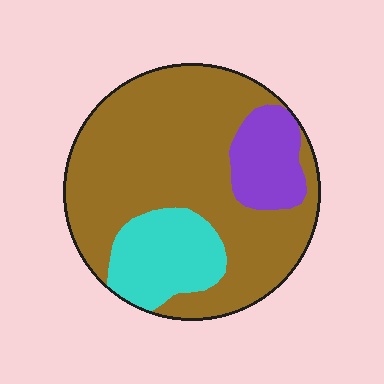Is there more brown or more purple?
Brown.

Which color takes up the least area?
Purple, at roughly 15%.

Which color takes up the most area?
Brown, at roughly 70%.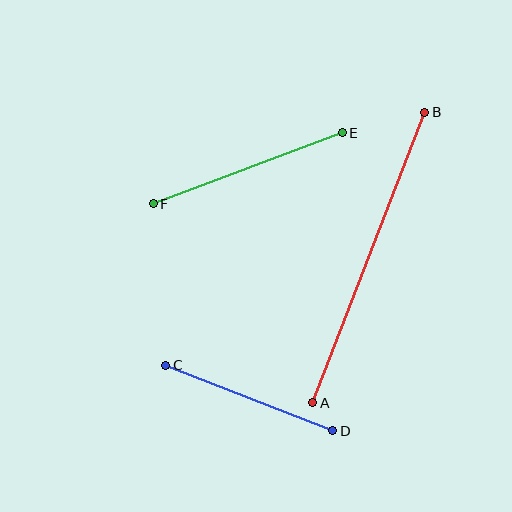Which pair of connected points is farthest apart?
Points A and B are farthest apart.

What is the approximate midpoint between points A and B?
The midpoint is at approximately (369, 258) pixels.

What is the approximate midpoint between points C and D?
The midpoint is at approximately (249, 398) pixels.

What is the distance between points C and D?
The distance is approximately 179 pixels.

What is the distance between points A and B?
The distance is approximately 311 pixels.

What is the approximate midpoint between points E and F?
The midpoint is at approximately (248, 168) pixels.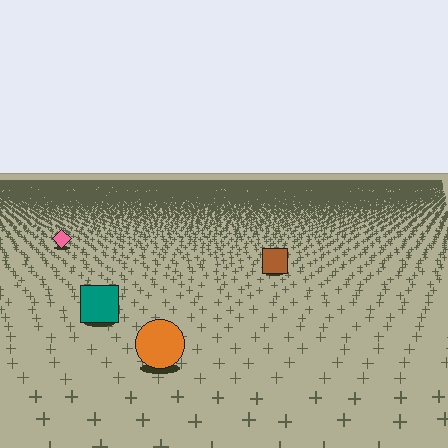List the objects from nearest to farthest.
From nearest to farthest: the orange circle, the teal square, the brown square, the pink diamond.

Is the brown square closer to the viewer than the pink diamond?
Yes. The brown square is closer — you can tell from the texture gradient: the ground texture is coarser near it.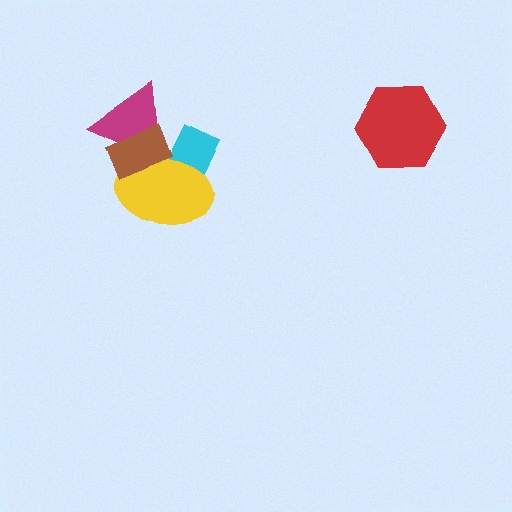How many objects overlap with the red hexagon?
0 objects overlap with the red hexagon.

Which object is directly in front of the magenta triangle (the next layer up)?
The yellow ellipse is directly in front of the magenta triangle.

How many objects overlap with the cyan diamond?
2 objects overlap with the cyan diamond.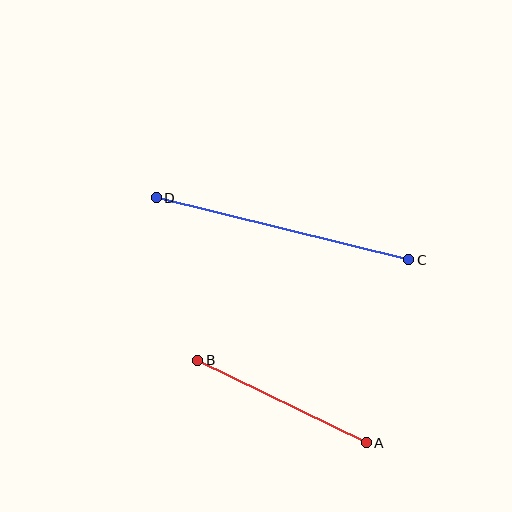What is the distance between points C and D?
The distance is approximately 260 pixels.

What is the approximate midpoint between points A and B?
The midpoint is at approximately (282, 401) pixels.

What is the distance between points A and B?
The distance is approximately 188 pixels.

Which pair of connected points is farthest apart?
Points C and D are farthest apart.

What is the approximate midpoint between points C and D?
The midpoint is at approximately (283, 229) pixels.